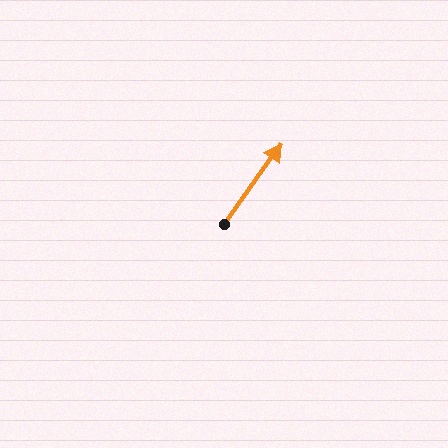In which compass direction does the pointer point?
Northeast.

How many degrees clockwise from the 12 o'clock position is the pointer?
Approximately 36 degrees.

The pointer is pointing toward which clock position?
Roughly 1 o'clock.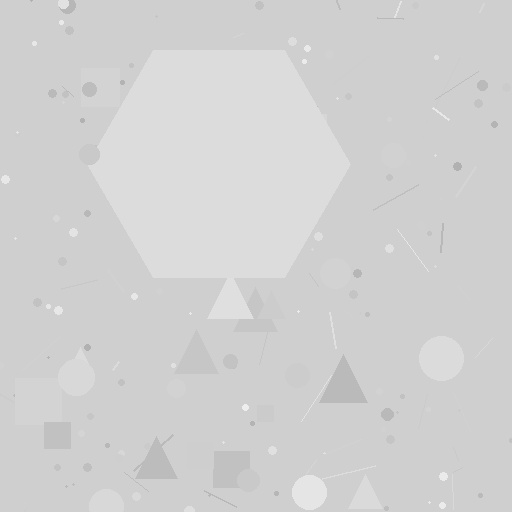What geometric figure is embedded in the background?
A hexagon is embedded in the background.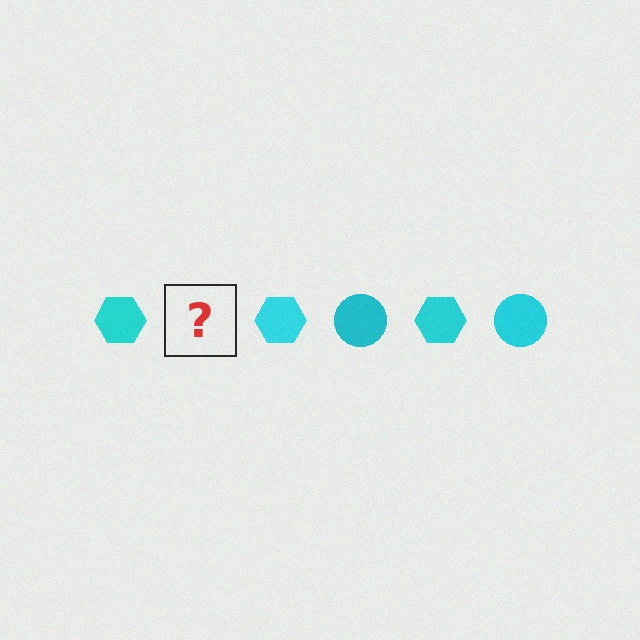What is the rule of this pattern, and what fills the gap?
The rule is that the pattern cycles through hexagon, circle shapes in cyan. The gap should be filled with a cyan circle.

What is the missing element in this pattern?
The missing element is a cyan circle.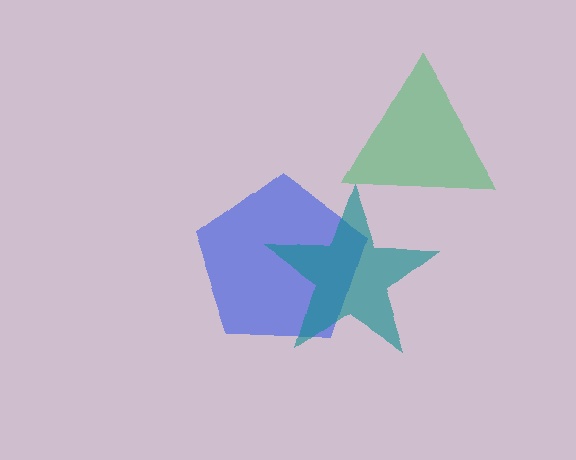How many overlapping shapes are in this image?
There are 3 overlapping shapes in the image.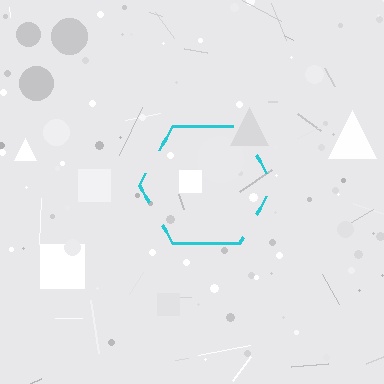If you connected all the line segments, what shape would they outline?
They would outline a hexagon.